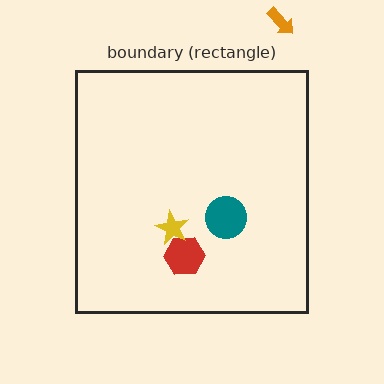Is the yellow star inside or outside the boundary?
Inside.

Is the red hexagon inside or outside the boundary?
Inside.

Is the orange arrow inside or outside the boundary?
Outside.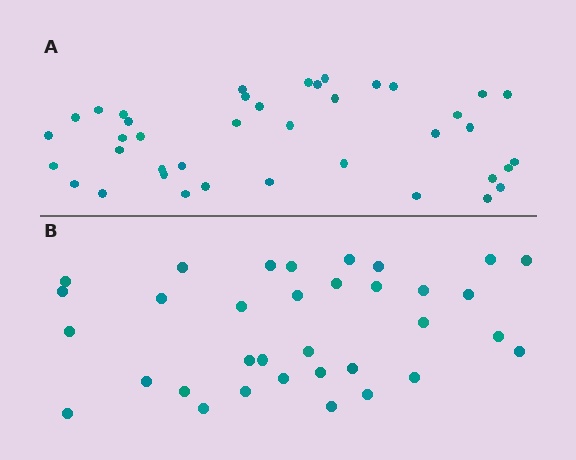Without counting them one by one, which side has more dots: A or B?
Region A (the top region) has more dots.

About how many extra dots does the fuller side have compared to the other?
Region A has about 6 more dots than region B.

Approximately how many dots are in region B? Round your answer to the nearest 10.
About 30 dots. (The exact count is 34, which rounds to 30.)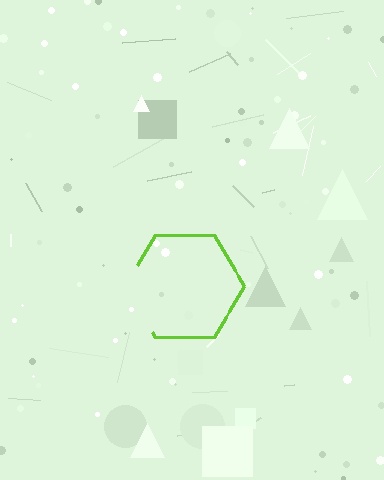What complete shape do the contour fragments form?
The contour fragments form a hexagon.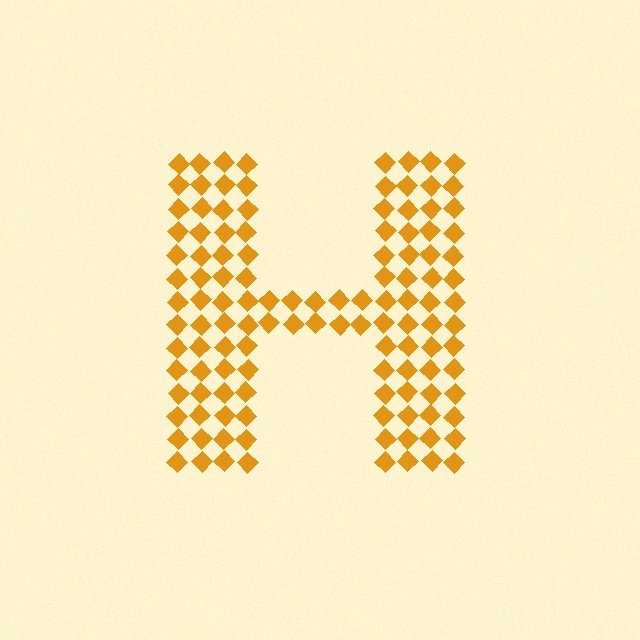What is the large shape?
The large shape is the letter H.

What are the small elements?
The small elements are diamonds.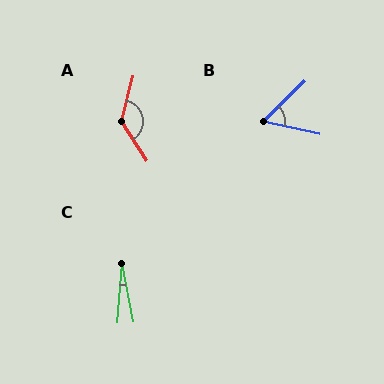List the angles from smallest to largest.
C (16°), B (57°), A (132°).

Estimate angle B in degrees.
Approximately 57 degrees.